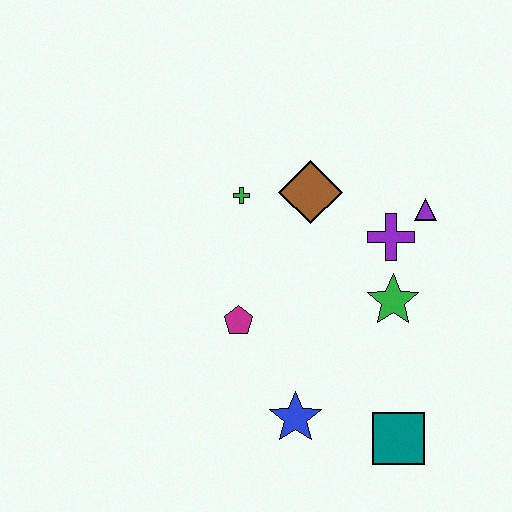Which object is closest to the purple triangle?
The purple cross is closest to the purple triangle.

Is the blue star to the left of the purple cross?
Yes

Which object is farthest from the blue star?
The purple triangle is farthest from the blue star.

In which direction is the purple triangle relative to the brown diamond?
The purple triangle is to the right of the brown diamond.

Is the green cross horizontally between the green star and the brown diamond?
No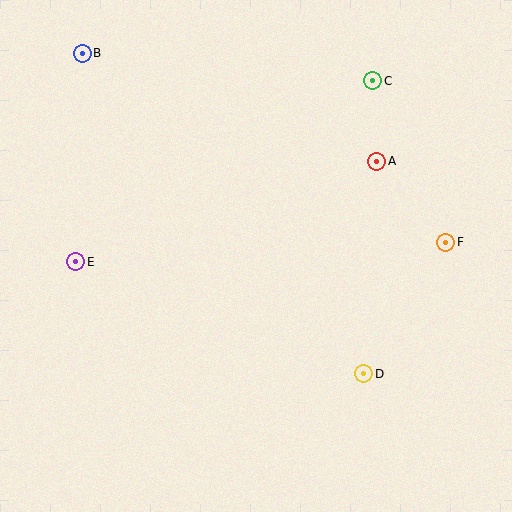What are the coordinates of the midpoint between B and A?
The midpoint between B and A is at (230, 107).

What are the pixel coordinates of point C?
Point C is at (373, 81).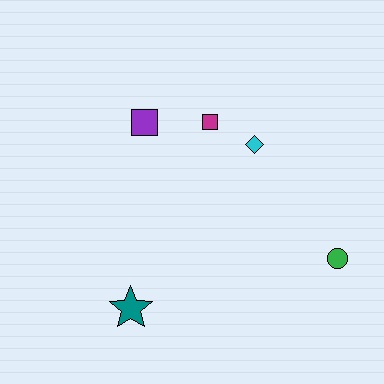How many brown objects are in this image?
There are no brown objects.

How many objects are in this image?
There are 5 objects.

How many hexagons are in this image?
There are no hexagons.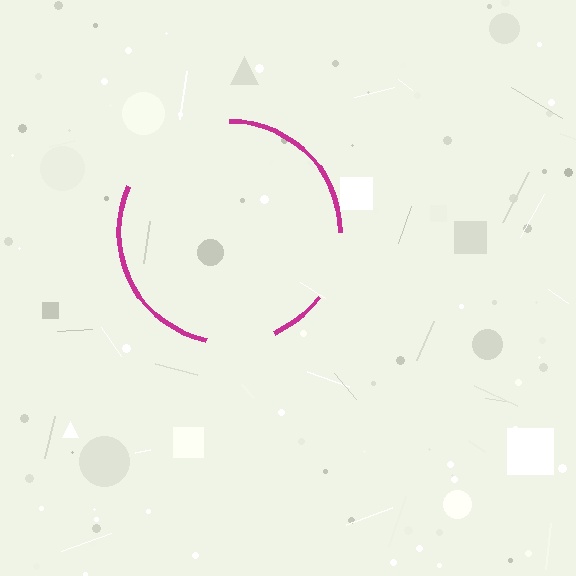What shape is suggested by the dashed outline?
The dashed outline suggests a circle.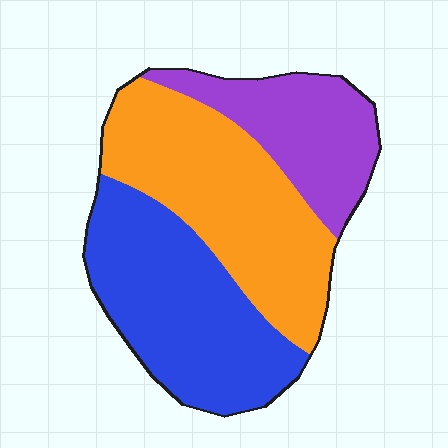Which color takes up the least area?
Purple, at roughly 25%.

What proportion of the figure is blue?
Blue covers about 40% of the figure.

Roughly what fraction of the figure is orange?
Orange covers 40% of the figure.